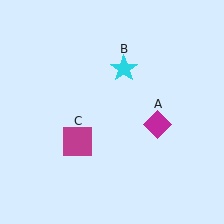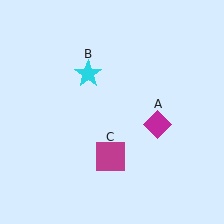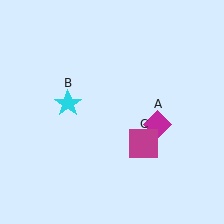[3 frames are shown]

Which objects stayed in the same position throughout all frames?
Magenta diamond (object A) remained stationary.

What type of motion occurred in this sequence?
The cyan star (object B), magenta square (object C) rotated counterclockwise around the center of the scene.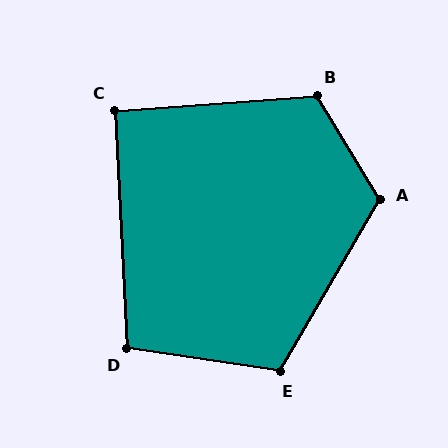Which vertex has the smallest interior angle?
C, at approximately 91 degrees.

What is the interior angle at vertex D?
Approximately 102 degrees (obtuse).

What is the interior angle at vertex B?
Approximately 118 degrees (obtuse).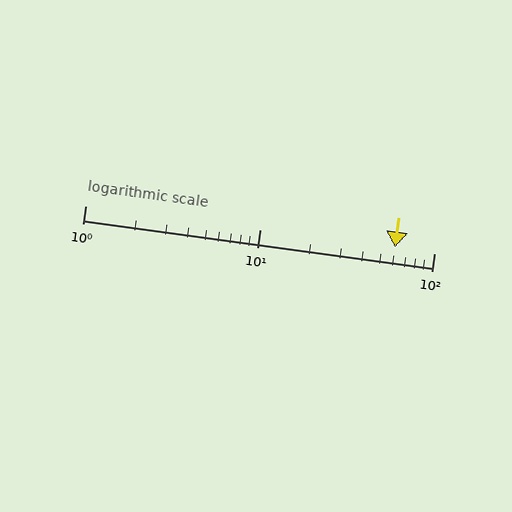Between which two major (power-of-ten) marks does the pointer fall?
The pointer is between 10 and 100.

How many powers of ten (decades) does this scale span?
The scale spans 2 decades, from 1 to 100.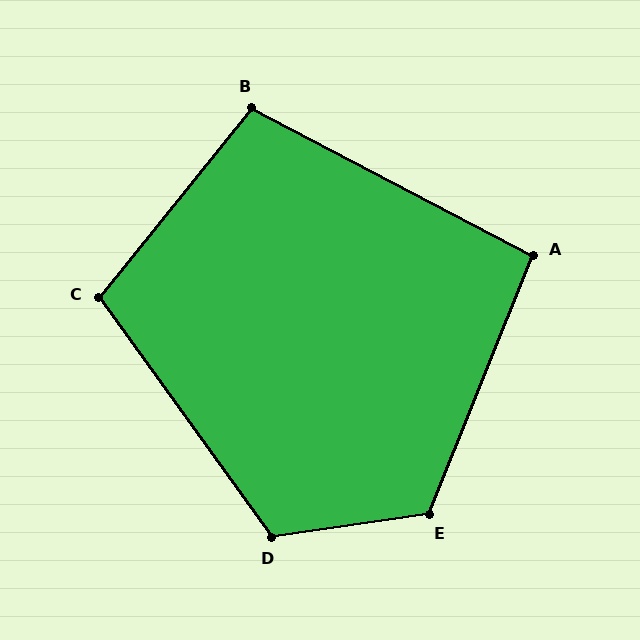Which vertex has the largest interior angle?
E, at approximately 120 degrees.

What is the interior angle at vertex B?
Approximately 101 degrees (obtuse).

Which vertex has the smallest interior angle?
A, at approximately 96 degrees.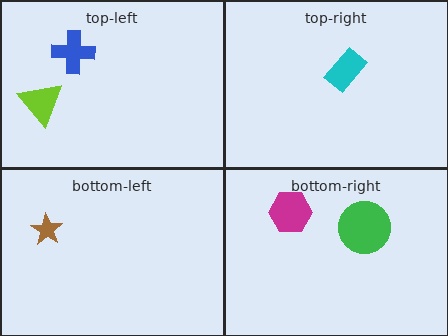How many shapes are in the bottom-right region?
2.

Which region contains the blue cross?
The top-left region.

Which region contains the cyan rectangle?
The top-right region.